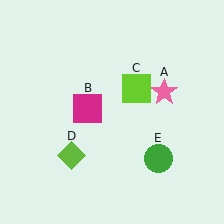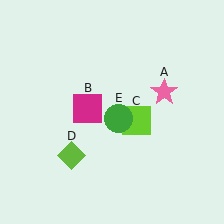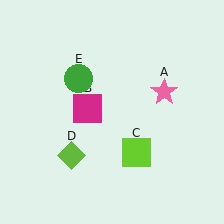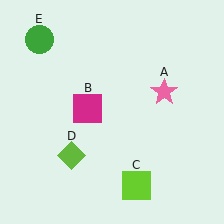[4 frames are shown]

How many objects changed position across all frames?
2 objects changed position: lime square (object C), green circle (object E).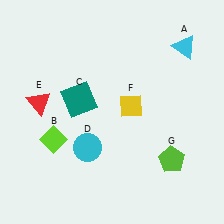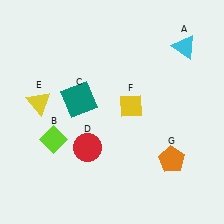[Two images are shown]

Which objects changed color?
D changed from cyan to red. E changed from red to yellow. G changed from lime to orange.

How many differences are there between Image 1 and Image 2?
There are 3 differences between the two images.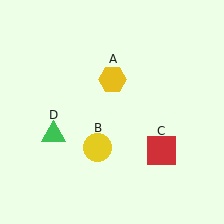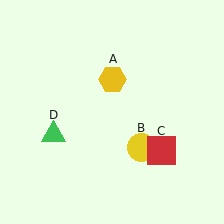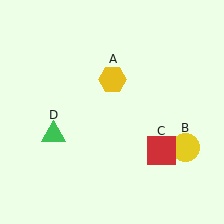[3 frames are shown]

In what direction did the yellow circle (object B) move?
The yellow circle (object B) moved right.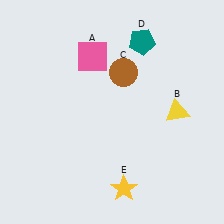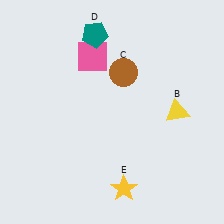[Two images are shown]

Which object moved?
The teal pentagon (D) moved left.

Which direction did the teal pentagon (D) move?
The teal pentagon (D) moved left.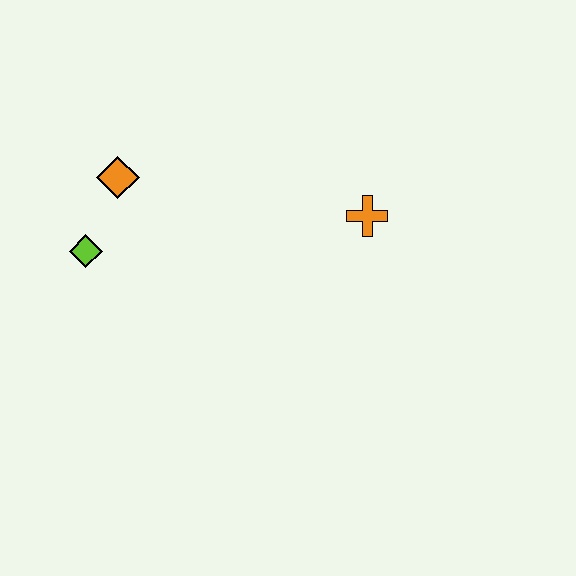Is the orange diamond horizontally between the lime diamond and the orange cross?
Yes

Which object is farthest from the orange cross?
The lime diamond is farthest from the orange cross.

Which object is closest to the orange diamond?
The lime diamond is closest to the orange diamond.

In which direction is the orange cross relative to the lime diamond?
The orange cross is to the right of the lime diamond.